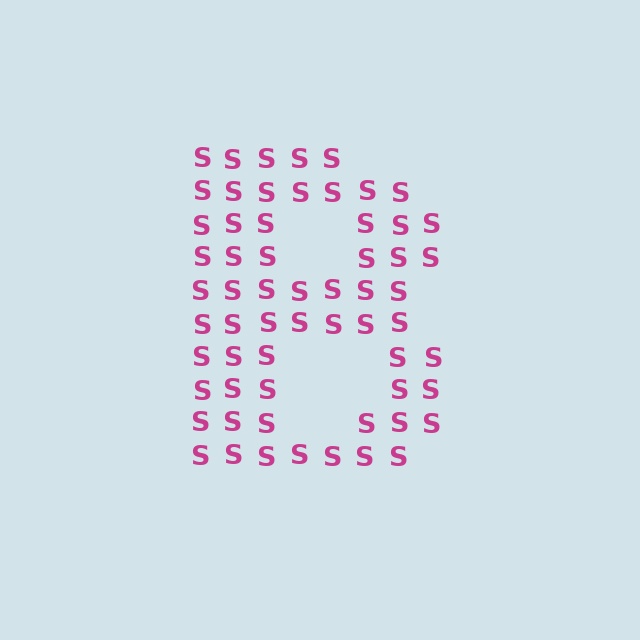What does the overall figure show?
The overall figure shows the letter B.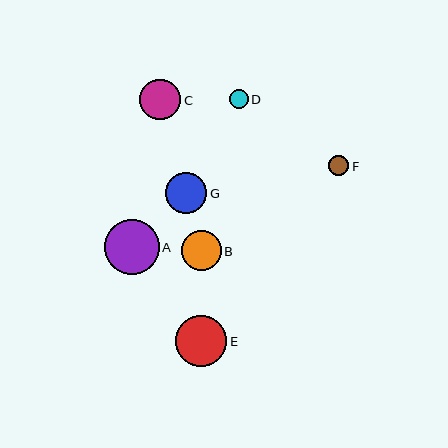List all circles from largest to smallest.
From largest to smallest: A, E, G, C, B, F, D.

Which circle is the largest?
Circle A is the largest with a size of approximately 55 pixels.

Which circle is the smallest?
Circle D is the smallest with a size of approximately 19 pixels.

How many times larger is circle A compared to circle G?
Circle A is approximately 1.3 times the size of circle G.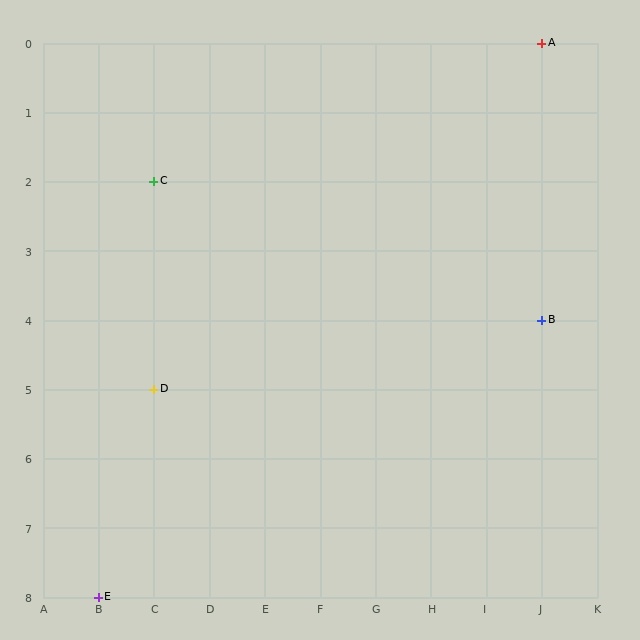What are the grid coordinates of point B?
Point B is at grid coordinates (J, 4).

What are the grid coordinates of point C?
Point C is at grid coordinates (C, 2).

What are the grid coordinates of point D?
Point D is at grid coordinates (C, 5).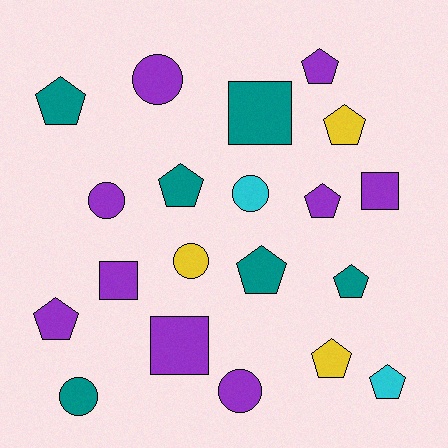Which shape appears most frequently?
Pentagon, with 10 objects.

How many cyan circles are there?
There is 1 cyan circle.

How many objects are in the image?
There are 20 objects.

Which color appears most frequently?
Purple, with 9 objects.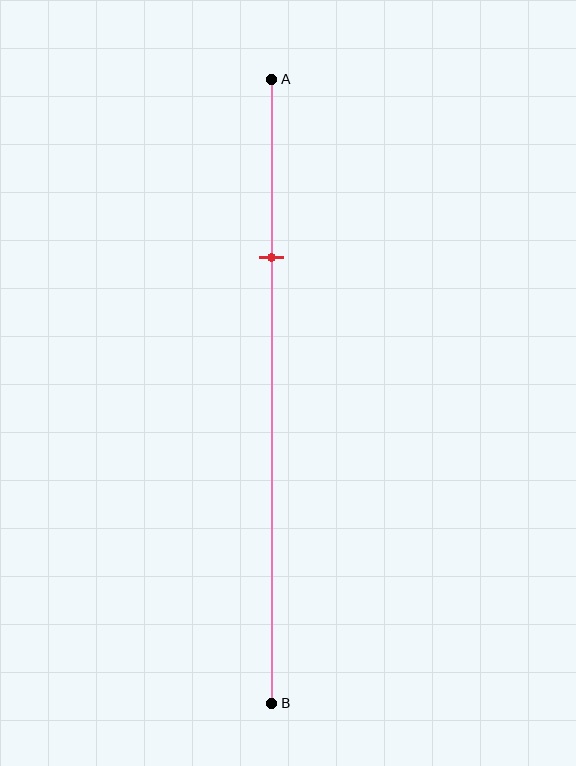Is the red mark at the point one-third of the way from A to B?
No, the mark is at about 30% from A, not at the 33% one-third point.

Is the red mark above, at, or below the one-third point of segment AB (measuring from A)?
The red mark is above the one-third point of segment AB.